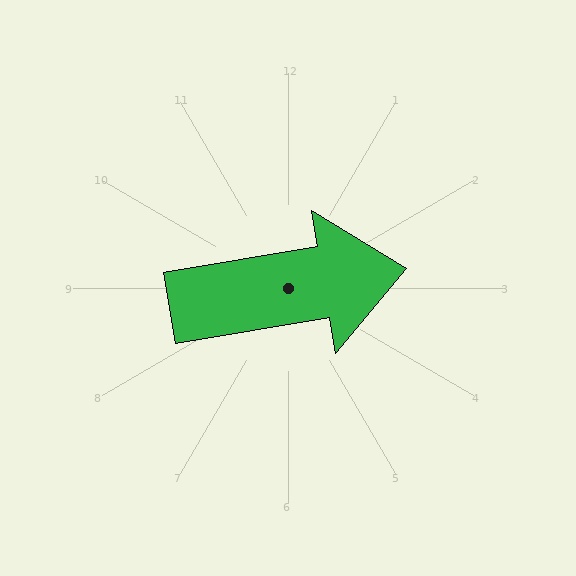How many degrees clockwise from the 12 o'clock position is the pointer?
Approximately 81 degrees.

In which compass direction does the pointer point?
East.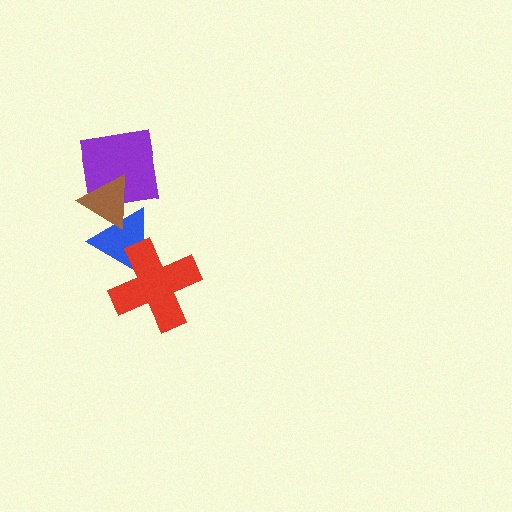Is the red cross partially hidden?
No, no other shape covers it.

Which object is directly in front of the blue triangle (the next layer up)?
The purple square is directly in front of the blue triangle.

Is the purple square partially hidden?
Yes, it is partially covered by another shape.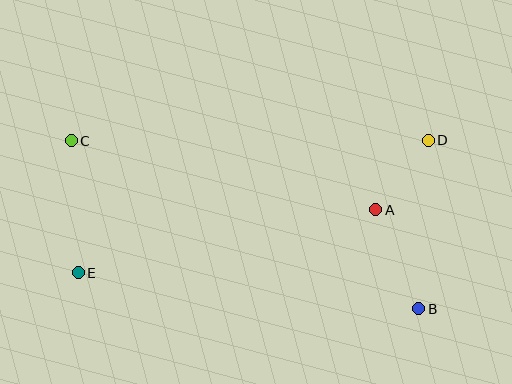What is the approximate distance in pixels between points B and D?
The distance between B and D is approximately 169 pixels.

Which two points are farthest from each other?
Points B and C are farthest from each other.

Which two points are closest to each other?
Points A and D are closest to each other.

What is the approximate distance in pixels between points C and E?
The distance between C and E is approximately 132 pixels.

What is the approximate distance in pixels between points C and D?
The distance between C and D is approximately 357 pixels.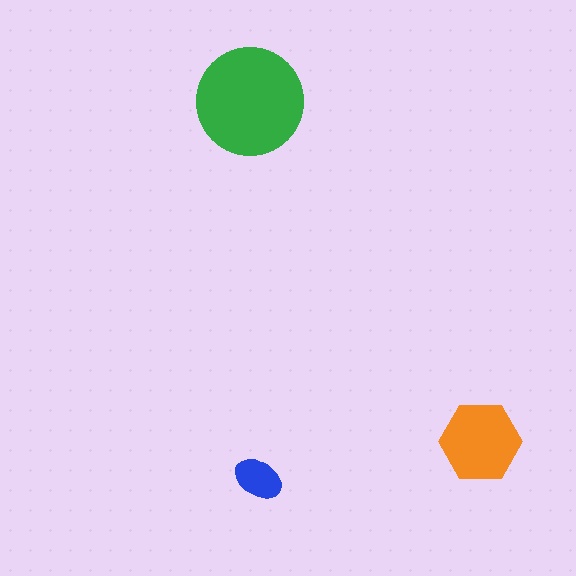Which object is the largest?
The green circle.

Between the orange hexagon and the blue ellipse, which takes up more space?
The orange hexagon.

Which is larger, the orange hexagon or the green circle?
The green circle.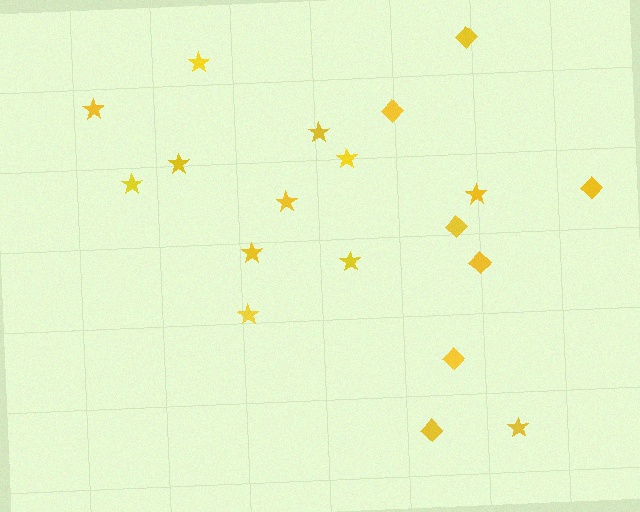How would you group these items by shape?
There are 2 groups: one group of diamonds (7) and one group of stars (12).